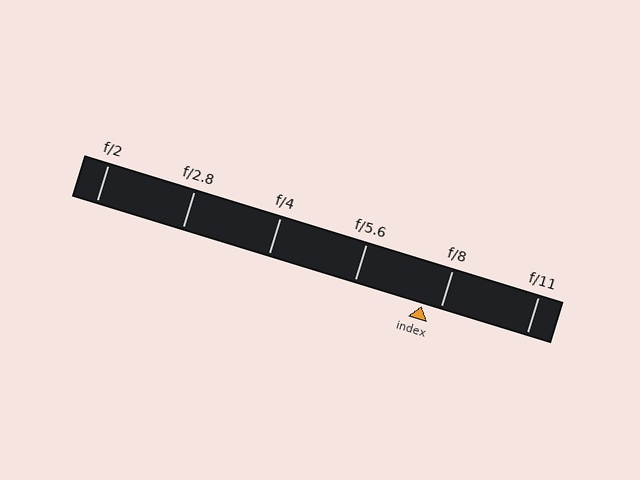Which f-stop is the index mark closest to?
The index mark is closest to f/8.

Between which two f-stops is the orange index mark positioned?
The index mark is between f/5.6 and f/8.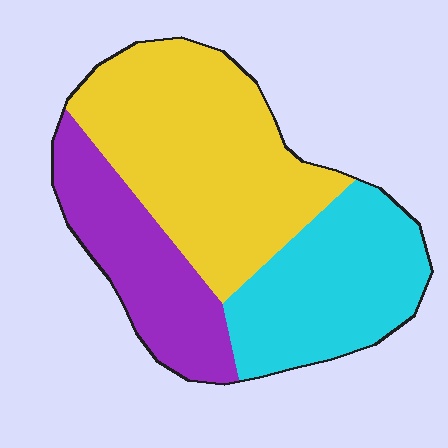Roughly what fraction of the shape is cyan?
Cyan takes up about one third (1/3) of the shape.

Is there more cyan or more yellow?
Yellow.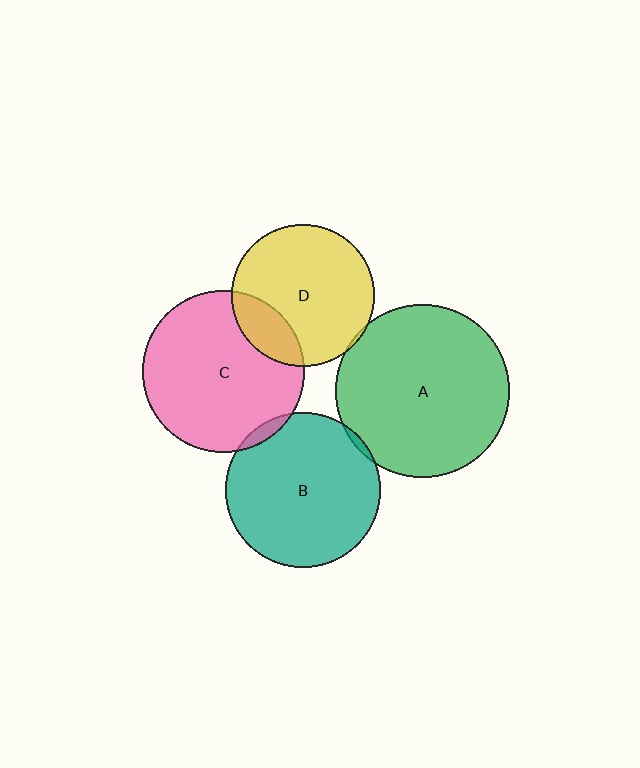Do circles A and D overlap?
Yes.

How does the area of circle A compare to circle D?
Approximately 1.5 times.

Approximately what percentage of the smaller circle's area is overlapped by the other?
Approximately 5%.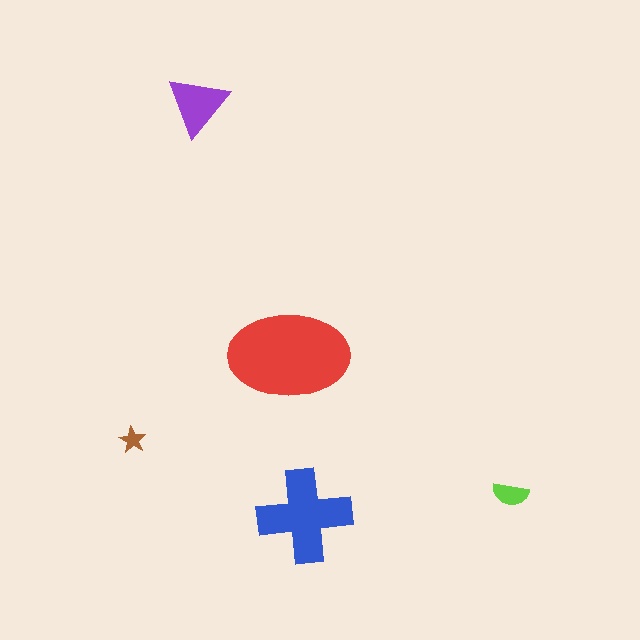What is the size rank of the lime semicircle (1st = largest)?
4th.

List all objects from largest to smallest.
The red ellipse, the blue cross, the purple triangle, the lime semicircle, the brown star.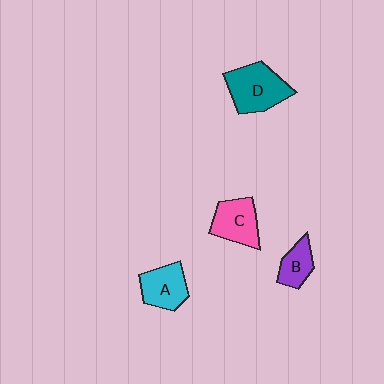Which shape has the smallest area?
Shape B (purple).